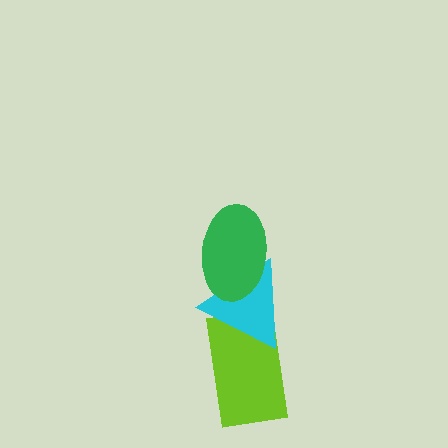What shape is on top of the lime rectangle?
The cyan triangle is on top of the lime rectangle.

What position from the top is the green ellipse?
The green ellipse is 1st from the top.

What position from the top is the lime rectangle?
The lime rectangle is 3rd from the top.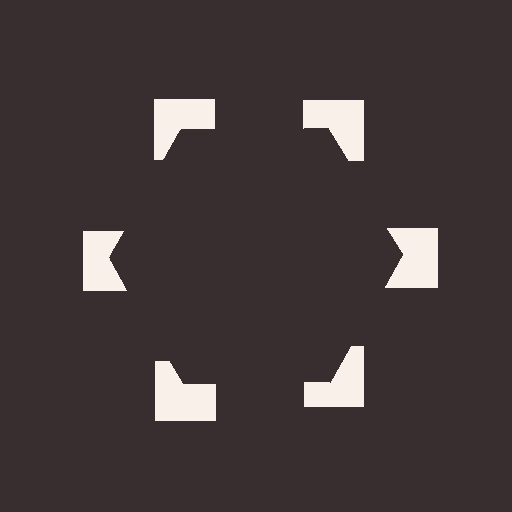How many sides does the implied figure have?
6 sides.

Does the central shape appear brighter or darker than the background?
It typically appears slightly darker than the background, even though no actual brightness change is drawn.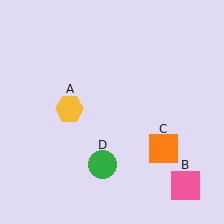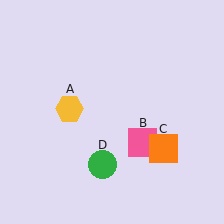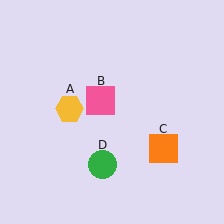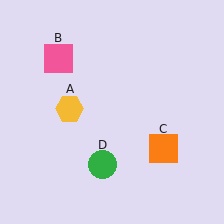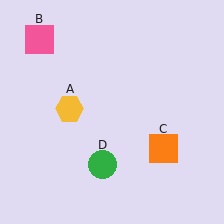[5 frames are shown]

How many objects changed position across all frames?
1 object changed position: pink square (object B).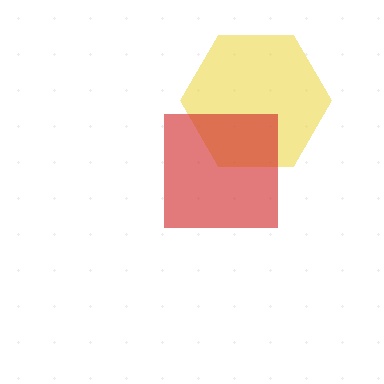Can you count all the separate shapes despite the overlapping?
Yes, there are 2 separate shapes.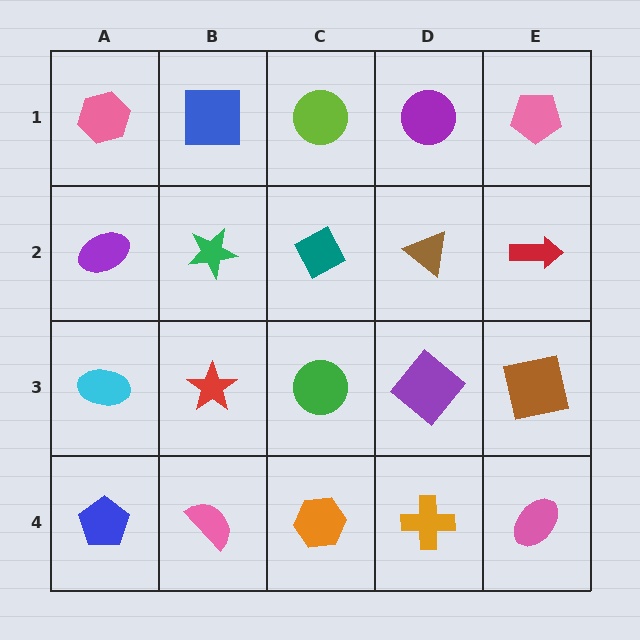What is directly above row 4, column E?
A brown square.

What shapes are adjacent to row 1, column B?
A green star (row 2, column B), a pink hexagon (row 1, column A), a lime circle (row 1, column C).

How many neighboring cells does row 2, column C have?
4.